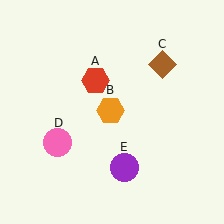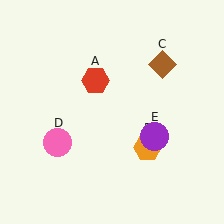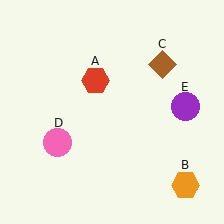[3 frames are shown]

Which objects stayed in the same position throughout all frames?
Red hexagon (object A) and brown diamond (object C) and pink circle (object D) remained stationary.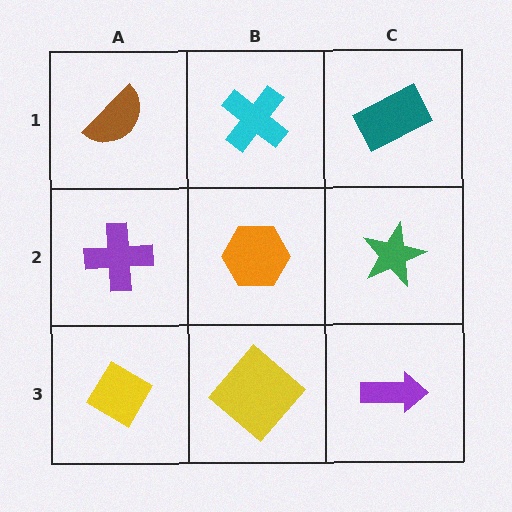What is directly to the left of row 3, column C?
A yellow diamond.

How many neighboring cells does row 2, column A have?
3.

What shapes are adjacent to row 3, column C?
A green star (row 2, column C), a yellow diamond (row 3, column B).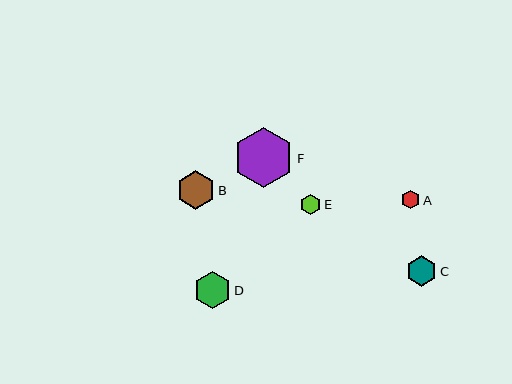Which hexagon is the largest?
Hexagon F is the largest with a size of approximately 60 pixels.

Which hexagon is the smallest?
Hexagon A is the smallest with a size of approximately 18 pixels.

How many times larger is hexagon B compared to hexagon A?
Hexagon B is approximately 2.1 times the size of hexagon A.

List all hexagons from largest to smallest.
From largest to smallest: F, B, D, C, E, A.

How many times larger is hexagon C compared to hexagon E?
Hexagon C is approximately 1.5 times the size of hexagon E.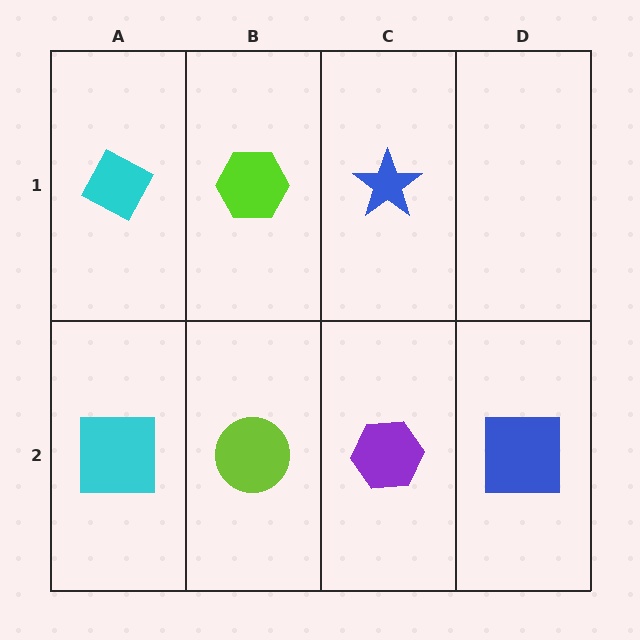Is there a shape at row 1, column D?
No, that cell is empty.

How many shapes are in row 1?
3 shapes.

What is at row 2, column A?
A cyan square.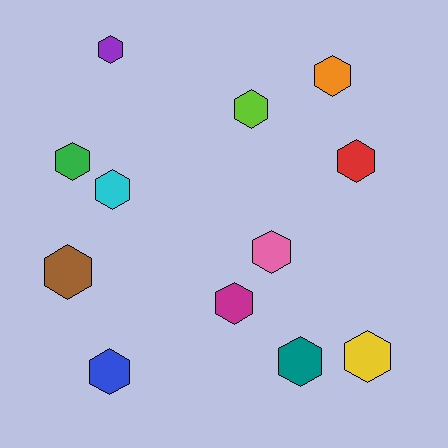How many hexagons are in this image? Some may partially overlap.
There are 12 hexagons.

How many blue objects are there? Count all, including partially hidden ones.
There is 1 blue object.